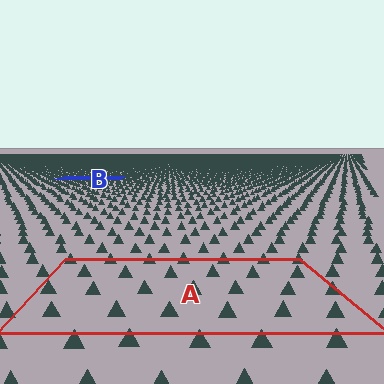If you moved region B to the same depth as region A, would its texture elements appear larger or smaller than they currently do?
They would appear larger. At a closer depth, the same texture elements are projected at a bigger on-screen size.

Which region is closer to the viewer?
Region A is closer. The texture elements there are larger and more spread out.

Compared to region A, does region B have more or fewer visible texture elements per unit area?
Region B has more texture elements per unit area — they are packed more densely because it is farther away.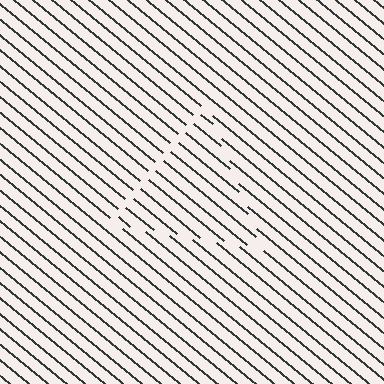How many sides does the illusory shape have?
3 sides — the line-ends trace a triangle.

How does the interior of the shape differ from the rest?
The interior of the shape contains the same grating, shifted by half a period — the contour is defined by the phase discontinuity where line-ends from the inner and outer gratings abut.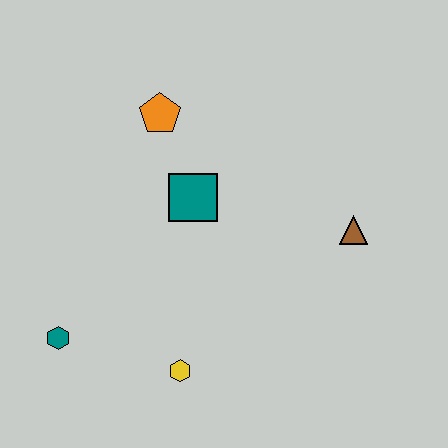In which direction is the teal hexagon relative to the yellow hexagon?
The teal hexagon is to the left of the yellow hexagon.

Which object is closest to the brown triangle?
The teal square is closest to the brown triangle.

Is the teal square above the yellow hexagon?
Yes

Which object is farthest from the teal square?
The teal hexagon is farthest from the teal square.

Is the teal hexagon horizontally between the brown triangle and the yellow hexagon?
No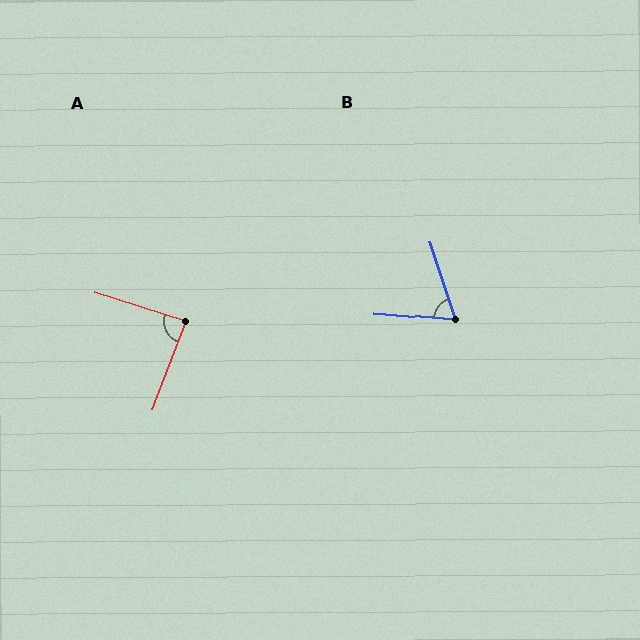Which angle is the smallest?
B, at approximately 67 degrees.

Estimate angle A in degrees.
Approximately 87 degrees.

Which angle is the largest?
A, at approximately 87 degrees.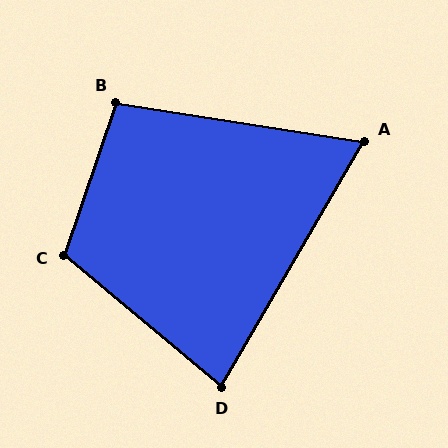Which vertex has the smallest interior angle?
A, at approximately 69 degrees.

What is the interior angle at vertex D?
Approximately 80 degrees (acute).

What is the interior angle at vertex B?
Approximately 100 degrees (obtuse).